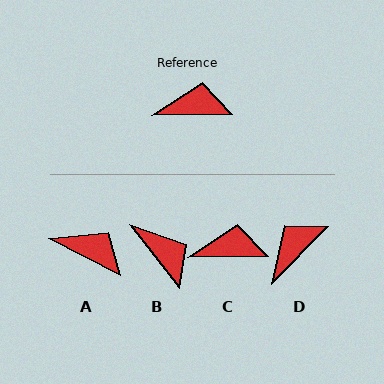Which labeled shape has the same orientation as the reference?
C.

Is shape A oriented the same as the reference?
No, it is off by about 28 degrees.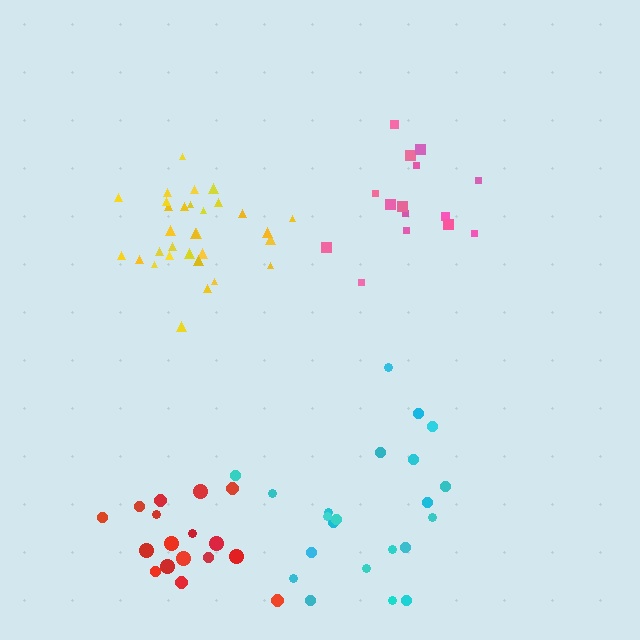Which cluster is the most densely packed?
Yellow.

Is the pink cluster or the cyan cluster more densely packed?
Pink.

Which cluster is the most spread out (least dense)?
Cyan.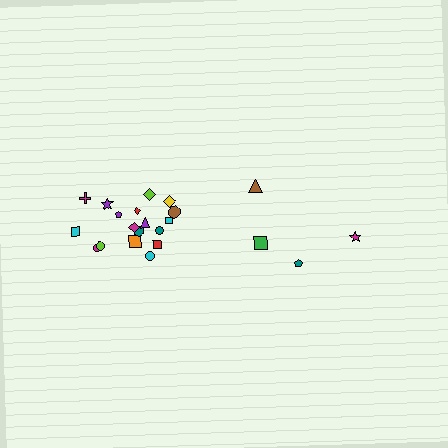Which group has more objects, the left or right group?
The left group.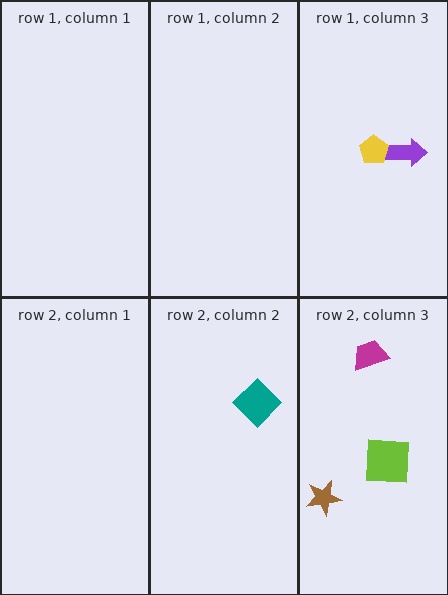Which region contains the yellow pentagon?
The row 1, column 3 region.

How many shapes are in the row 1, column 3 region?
2.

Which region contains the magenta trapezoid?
The row 2, column 3 region.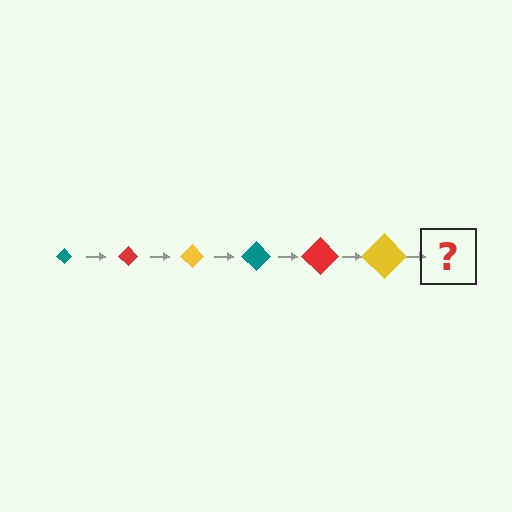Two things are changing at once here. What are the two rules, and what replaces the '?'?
The two rules are that the diamond grows larger each step and the color cycles through teal, red, and yellow. The '?' should be a teal diamond, larger than the previous one.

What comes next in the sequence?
The next element should be a teal diamond, larger than the previous one.